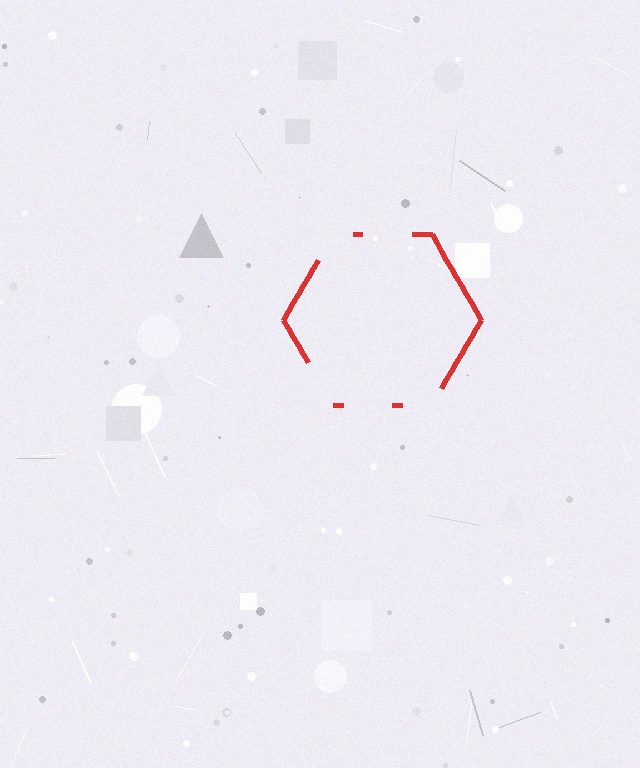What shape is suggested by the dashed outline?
The dashed outline suggests a hexagon.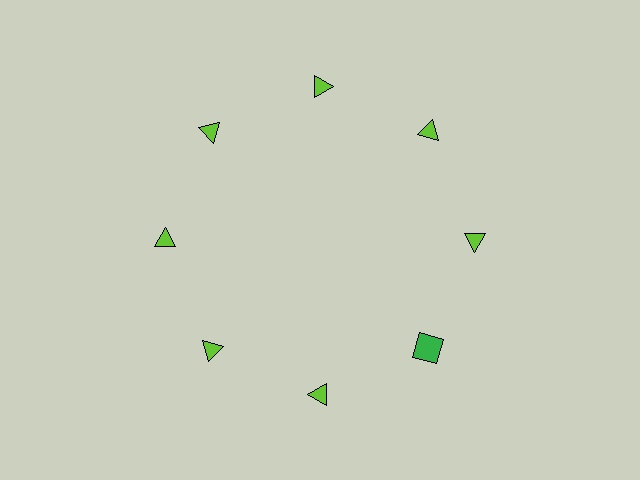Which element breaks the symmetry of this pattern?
The green square at roughly the 4 o'clock position breaks the symmetry. All other shapes are lime triangles.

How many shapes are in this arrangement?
There are 8 shapes arranged in a ring pattern.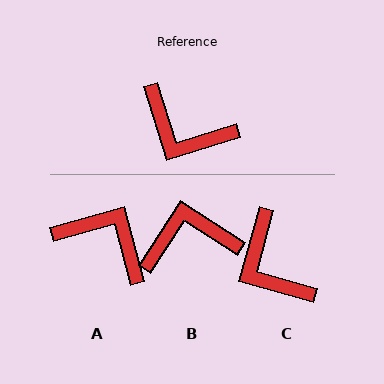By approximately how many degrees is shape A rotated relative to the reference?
Approximately 178 degrees counter-clockwise.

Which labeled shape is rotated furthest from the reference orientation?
A, about 178 degrees away.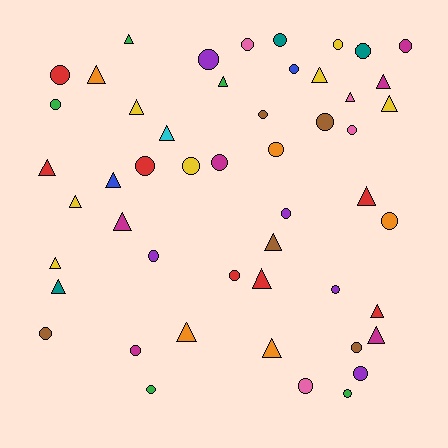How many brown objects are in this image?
There are 5 brown objects.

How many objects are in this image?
There are 50 objects.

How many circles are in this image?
There are 28 circles.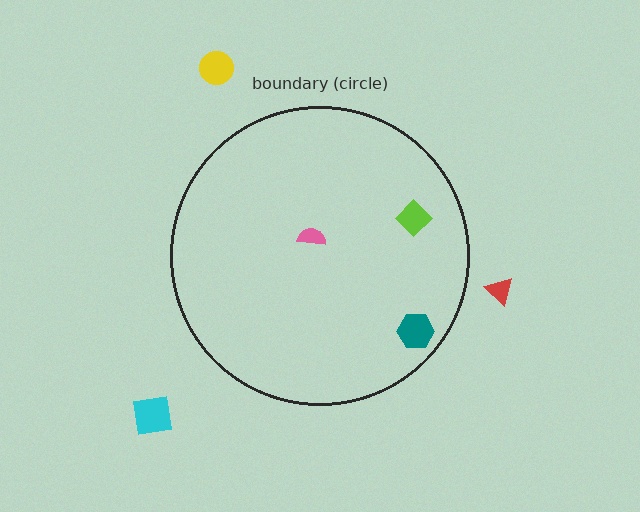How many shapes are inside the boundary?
3 inside, 3 outside.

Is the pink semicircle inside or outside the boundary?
Inside.